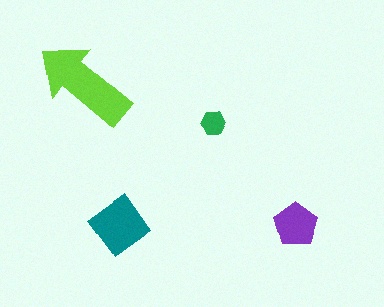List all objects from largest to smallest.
The lime arrow, the teal diamond, the purple pentagon, the green hexagon.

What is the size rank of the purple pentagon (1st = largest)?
3rd.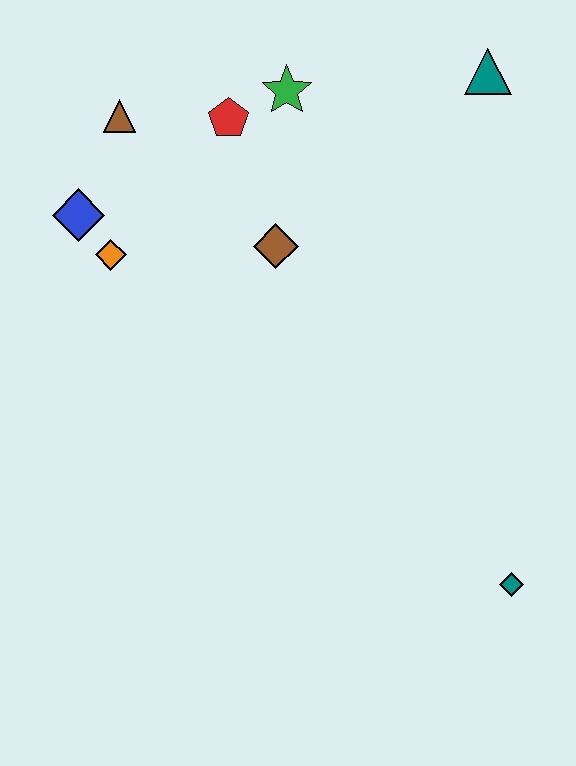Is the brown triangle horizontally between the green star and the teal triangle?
No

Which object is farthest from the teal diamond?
The brown triangle is farthest from the teal diamond.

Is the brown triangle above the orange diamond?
Yes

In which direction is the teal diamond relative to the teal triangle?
The teal diamond is below the teal triangle.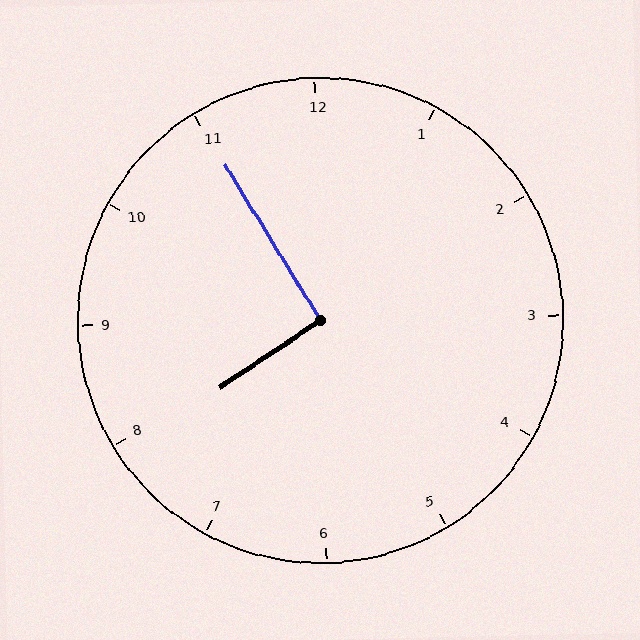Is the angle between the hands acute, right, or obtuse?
It is right.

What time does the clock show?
7:55.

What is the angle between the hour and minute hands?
Approximately 92 degrees.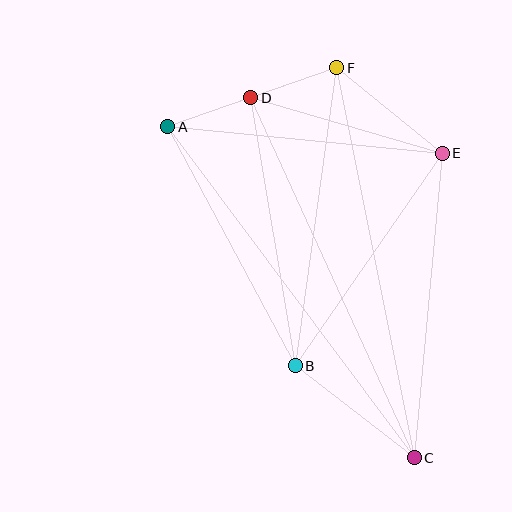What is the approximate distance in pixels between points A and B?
The distance between A and B is approximately 271 pixels.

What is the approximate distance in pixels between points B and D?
The distance between B and D is approximately 271 pixels.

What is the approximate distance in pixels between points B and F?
The distance between B and F is approximately 301 pixels.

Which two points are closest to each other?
Points A and D are closest to each other.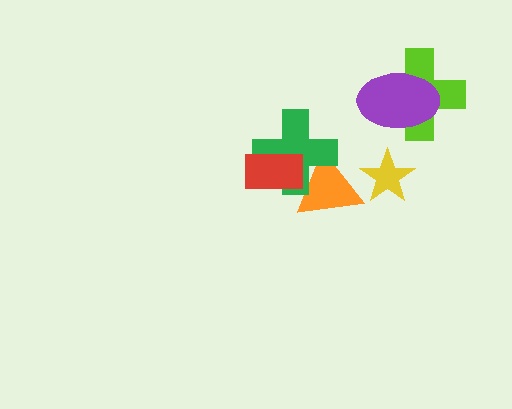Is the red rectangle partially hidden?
No, no other shape covers it.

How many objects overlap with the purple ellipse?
1 object overlaps with the purple ellipse.